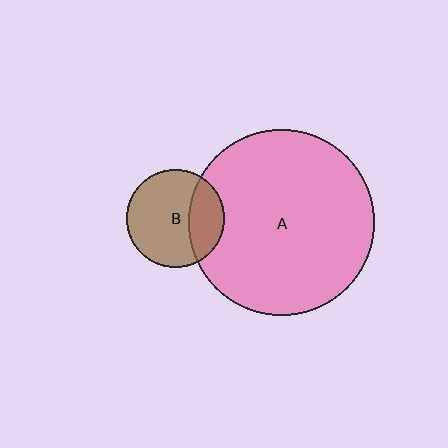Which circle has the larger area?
Circle A (pink).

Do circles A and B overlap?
Yes.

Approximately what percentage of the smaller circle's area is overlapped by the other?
Approximately 30%.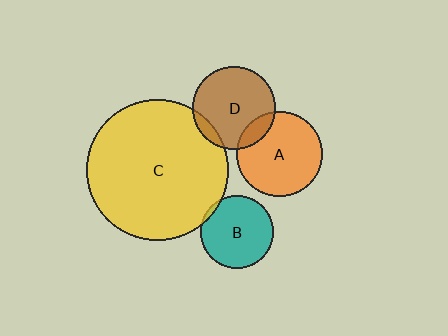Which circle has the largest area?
Circle C (yellow).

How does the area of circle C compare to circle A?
Approximately 2.8 times.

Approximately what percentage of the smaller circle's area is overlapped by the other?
Approximately 10%.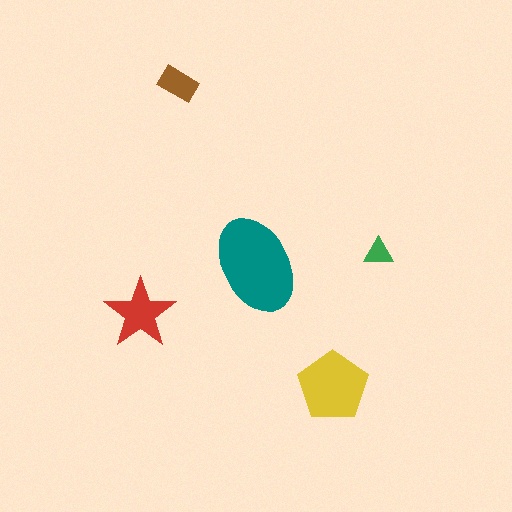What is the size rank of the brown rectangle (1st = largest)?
4th.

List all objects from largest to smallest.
The teal ellipse, the yellow pentagon, the red star, the brown rectangle, the green triangle.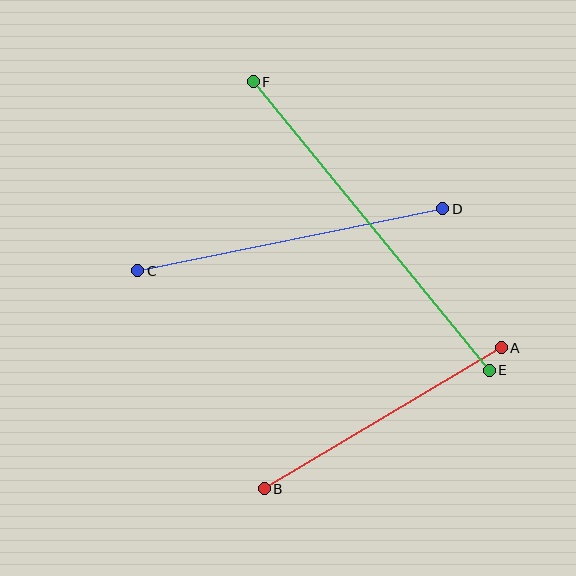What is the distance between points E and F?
The distance is approximately 373 pixels.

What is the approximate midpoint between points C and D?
The midpoint is at approximately (290, 240) pixels.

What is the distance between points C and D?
The distance is approximately 311 pixels.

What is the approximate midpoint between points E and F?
The midpoint is at approximately (371, 226) pixels.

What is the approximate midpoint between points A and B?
The midpoint is at approximately (383, 418) pixels.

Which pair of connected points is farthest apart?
Points E and F are farthest apart.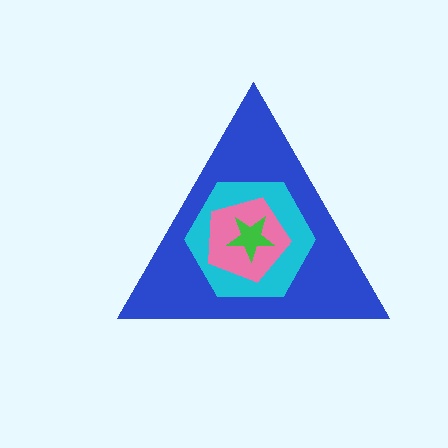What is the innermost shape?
The green star.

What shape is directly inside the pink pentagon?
The green star.